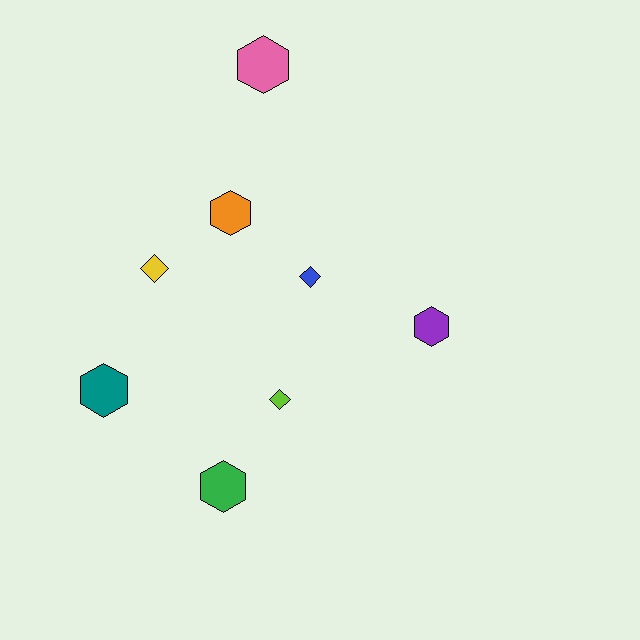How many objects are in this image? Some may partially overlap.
There are 8 objects.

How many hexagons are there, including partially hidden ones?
There are 5 hexagons.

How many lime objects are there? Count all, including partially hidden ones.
There is 1 lime object.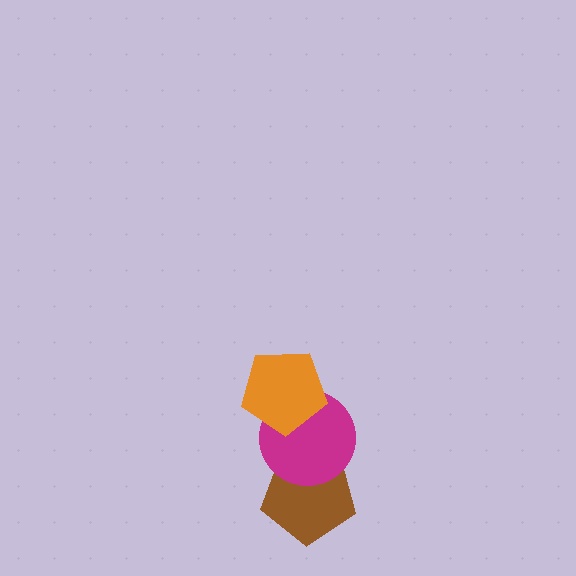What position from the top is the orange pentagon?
The orange pentagon is 1st from the top.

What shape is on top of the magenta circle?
The orange pentagon is on top of the magenta circle.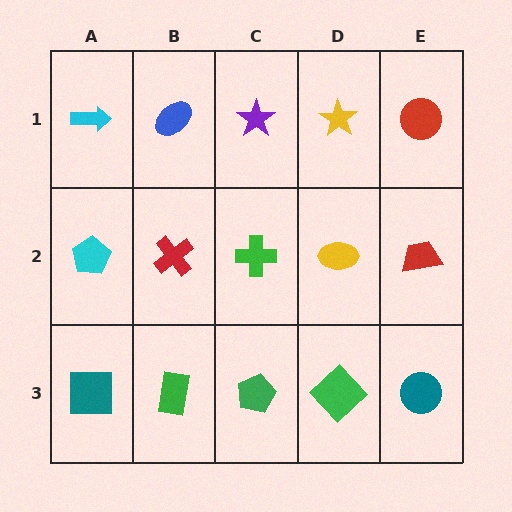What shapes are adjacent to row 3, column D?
A yellow ellipse (row 2, column D), a green pentagon (row 3, column C), a teal circle (row 3, column E).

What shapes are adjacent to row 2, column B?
A blue ellipse (row 1, column B), a green rectangle (row 3, column B), a cyan pentagon (row 2, column A), a green cross (row 2, column C).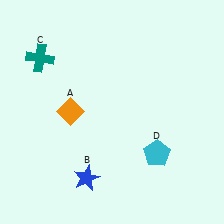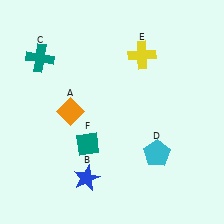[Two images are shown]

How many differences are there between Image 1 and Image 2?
There are 2 differences between the two images.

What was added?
A yellow cross (E), a teal diamond (F) were added in Image 2.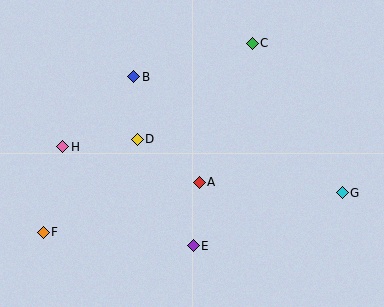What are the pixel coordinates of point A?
Point A is at (199, 182).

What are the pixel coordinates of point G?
Point G is at (342, 193).